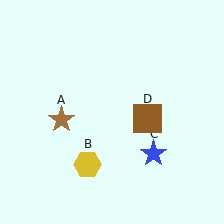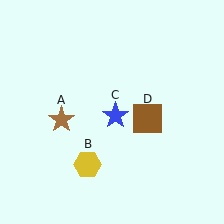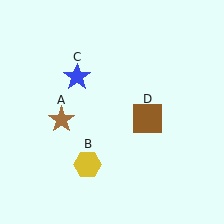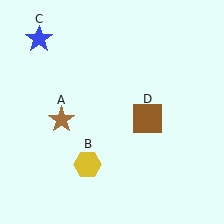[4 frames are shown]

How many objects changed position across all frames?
1 object changed position: blue star (object C).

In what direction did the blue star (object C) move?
The blue star (object C) moved up and to the left.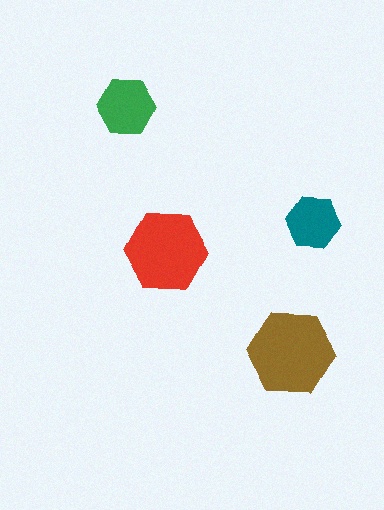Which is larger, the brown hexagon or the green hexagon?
The brown one.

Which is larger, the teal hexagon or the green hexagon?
The green one.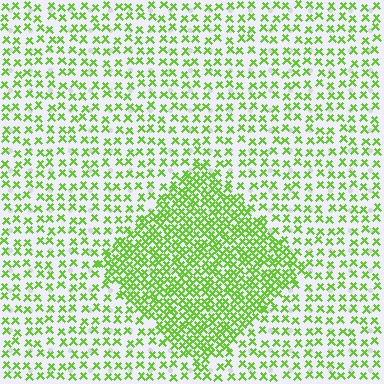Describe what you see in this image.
The image contains small lime elements arranged at two different densities. A diamond-shaped region is visible where the elements are more densely packed than the surrounding area.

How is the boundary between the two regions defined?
The boundary is defined by a change in element density (approximately 2.3x ratio). All elements are the same color, size, and shape.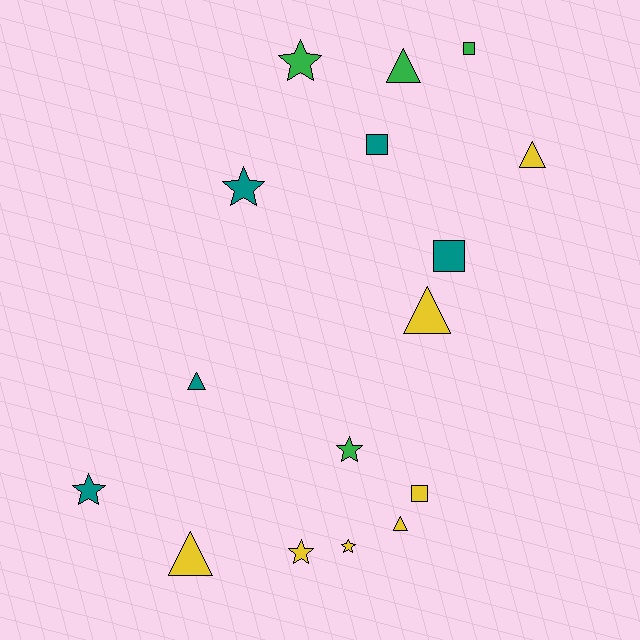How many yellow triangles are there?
There are 4 yellow triangles.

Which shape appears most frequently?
Star, with 6 objects.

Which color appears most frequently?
Yellow, with 7 objects.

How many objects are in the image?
There are 16 objects.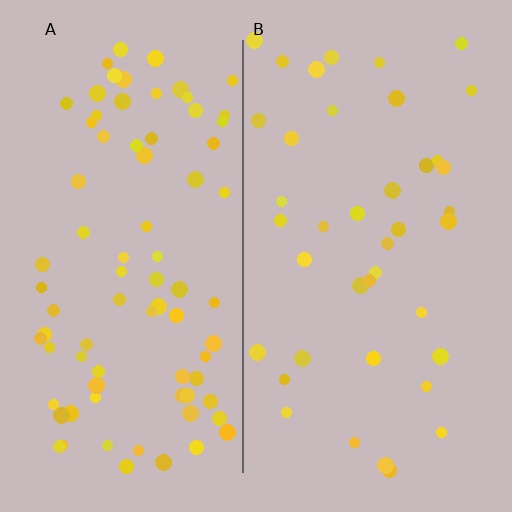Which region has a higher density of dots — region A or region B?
A (the left).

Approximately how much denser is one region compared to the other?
Approximately 2.1× — region A over region B.